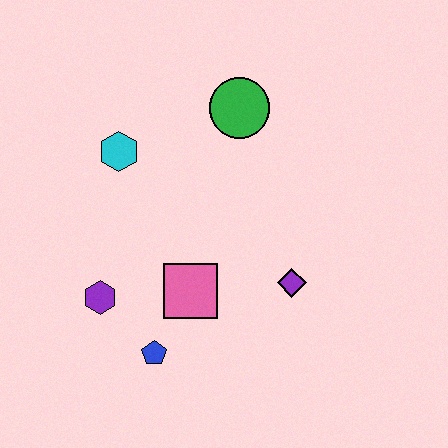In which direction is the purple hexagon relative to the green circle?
The purple hexagon is below the green circle.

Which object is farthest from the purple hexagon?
The green circle is farthest from the purple hexagon.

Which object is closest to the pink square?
The blue pentagon is closest to the pink square.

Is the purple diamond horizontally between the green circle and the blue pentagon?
No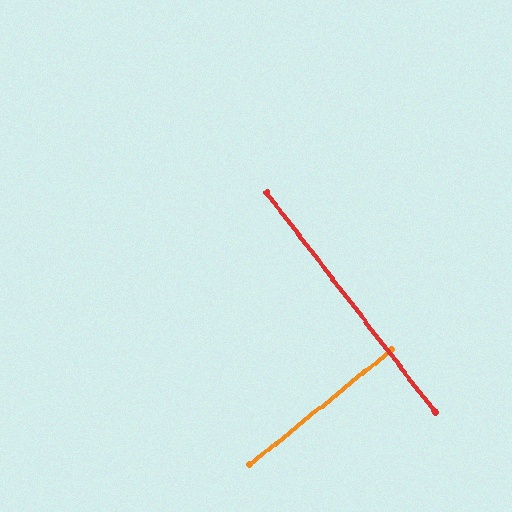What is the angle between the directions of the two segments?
Approximately 89 degrees.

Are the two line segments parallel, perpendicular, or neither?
Perpendicular — they meet at approximately 89°.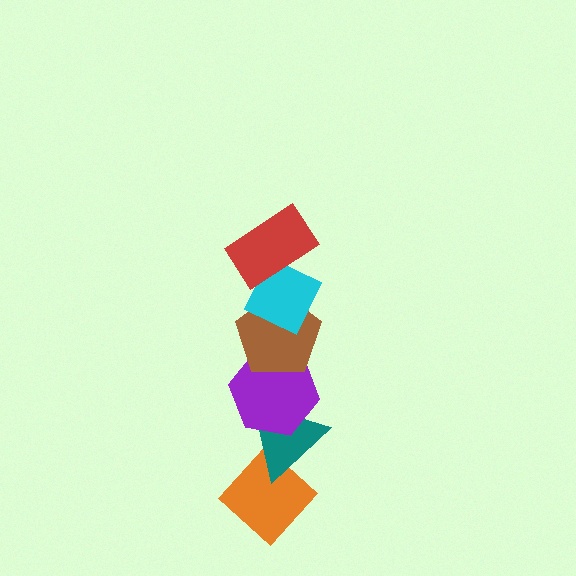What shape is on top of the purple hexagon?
The brown pentagon is on top of the purple hexagon.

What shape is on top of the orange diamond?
The teal triangle is on top of the orange diamond.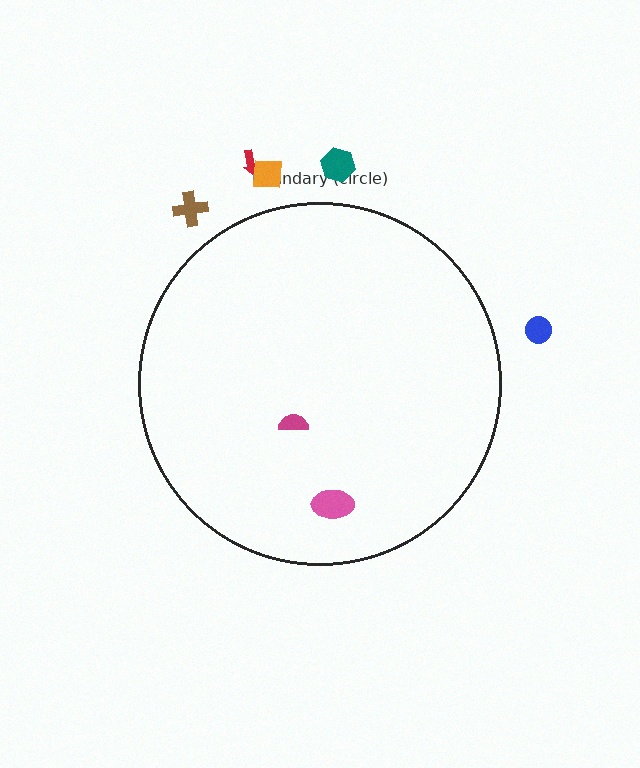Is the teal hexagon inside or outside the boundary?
Outside.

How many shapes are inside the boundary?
2 inside, 5 outside.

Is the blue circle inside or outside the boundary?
Outside.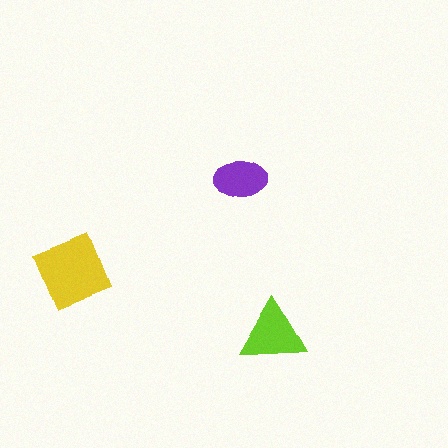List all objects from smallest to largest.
The purple ellipse, the lime triangle, the yellow diamond.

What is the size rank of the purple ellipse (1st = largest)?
3rd.